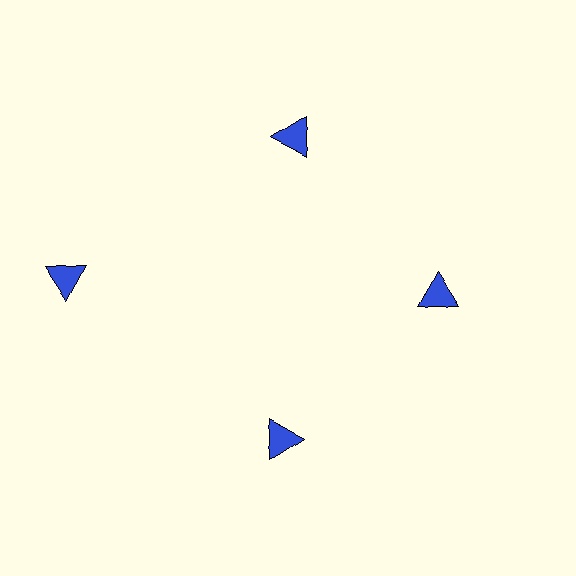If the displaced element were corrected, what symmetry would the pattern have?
It would have 4-fold rotational symmetry — the pattern would map onto itself every 90 degrees.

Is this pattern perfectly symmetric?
No. The 4 blue triangles are arranged in a ring, but one element near the 9 o'clock position is pushed outward from the center, breaking the 4-fold rotational symmetry.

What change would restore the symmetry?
The symmetry would be restored by moving it inward, back onto the ring so that all 4 triangles sit at equal angles and equal distance from the center.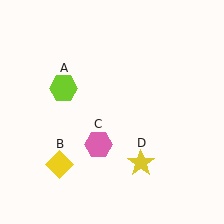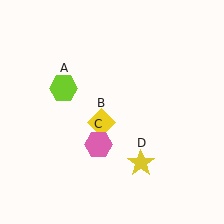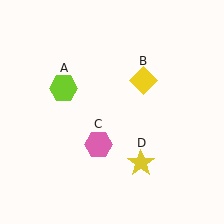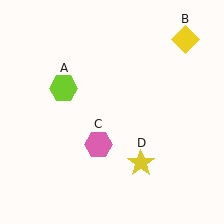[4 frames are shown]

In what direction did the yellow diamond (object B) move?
The yellow diamond (object B) moved up and to the right.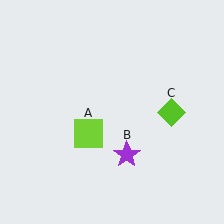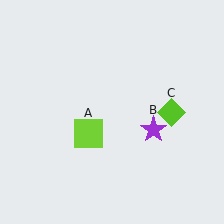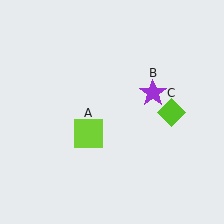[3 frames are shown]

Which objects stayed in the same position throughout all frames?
Lime square (object A) and lime diamond (object C) remained stationary.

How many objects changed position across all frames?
1 object changed position: purple star (object B).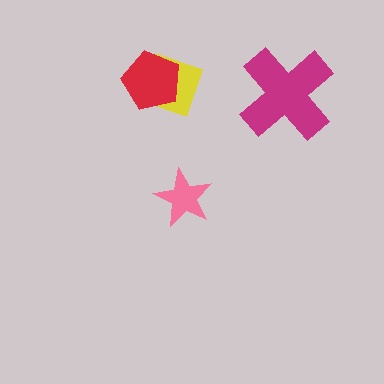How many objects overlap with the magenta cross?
0 objects overlap with the magenta cross.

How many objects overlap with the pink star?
0 objects overlap with the pink star.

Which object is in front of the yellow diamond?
The red pentagon is in front of the yellow diamond.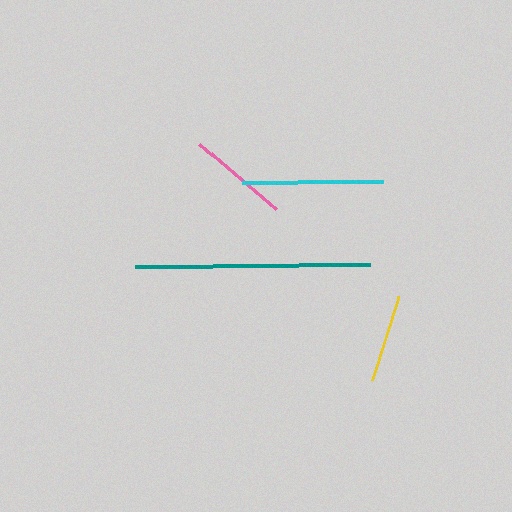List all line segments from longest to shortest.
From longest to shortest: teal, cyan, pink, yellow.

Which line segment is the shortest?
The yellow line is the shortest at approximately 88 pixels.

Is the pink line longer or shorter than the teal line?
The teal line is longer than the pink line.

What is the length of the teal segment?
The teal segment is approximately 236 pixels long.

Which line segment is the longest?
The teal line is the longest at approximately 236 pixels.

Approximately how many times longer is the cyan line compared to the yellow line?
The cyan line is approximately 1.6 times the length of the yellow line.